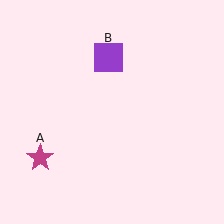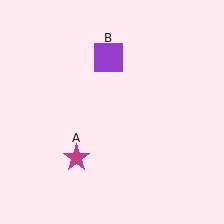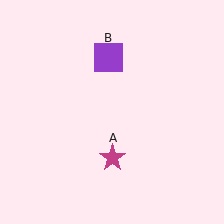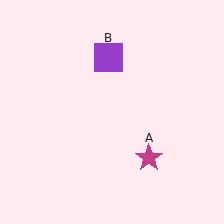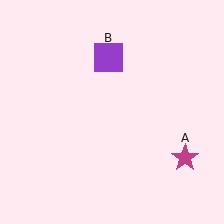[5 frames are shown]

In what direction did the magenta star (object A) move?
The magenta star (object A) moved right.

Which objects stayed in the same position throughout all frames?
Purple square (object B) remained stationary.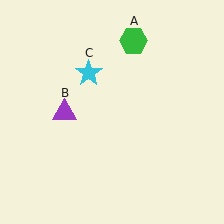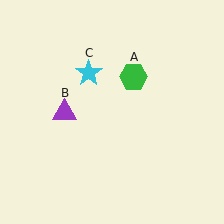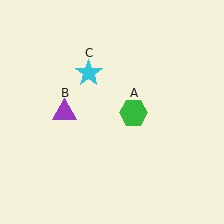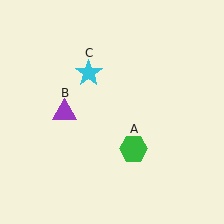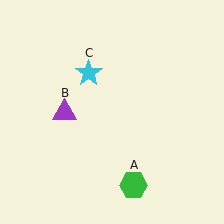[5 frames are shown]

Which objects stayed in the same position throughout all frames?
Purple triangle (object B) and cyan star (object C) remained stationary.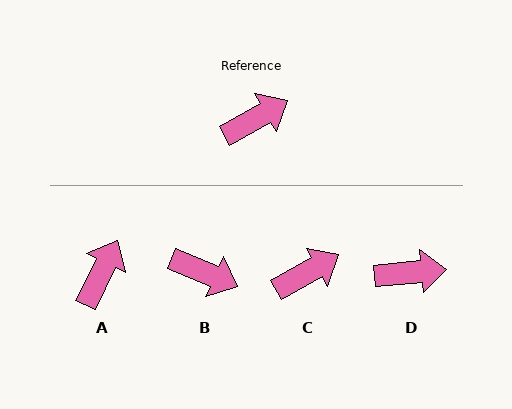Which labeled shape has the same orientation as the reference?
C.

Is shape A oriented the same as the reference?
No, it is off by about 35 degrees.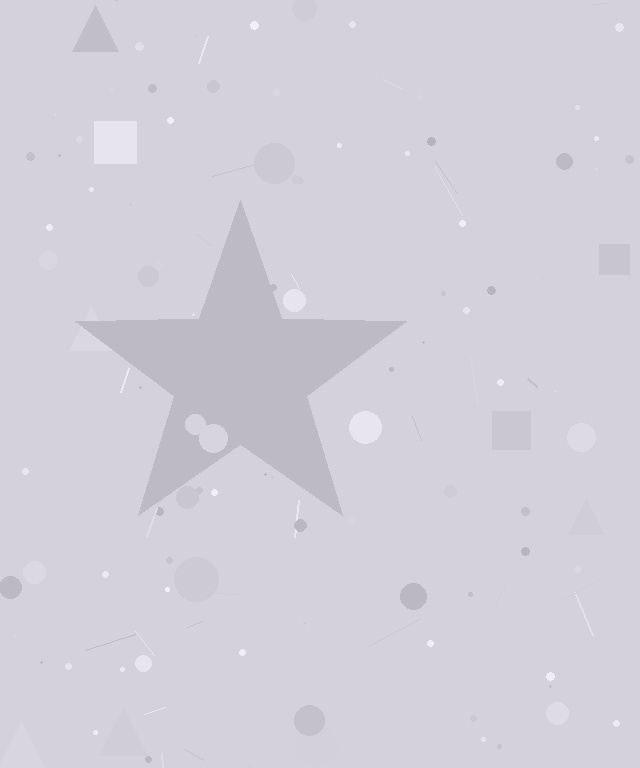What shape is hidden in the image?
A star is hidden in the image.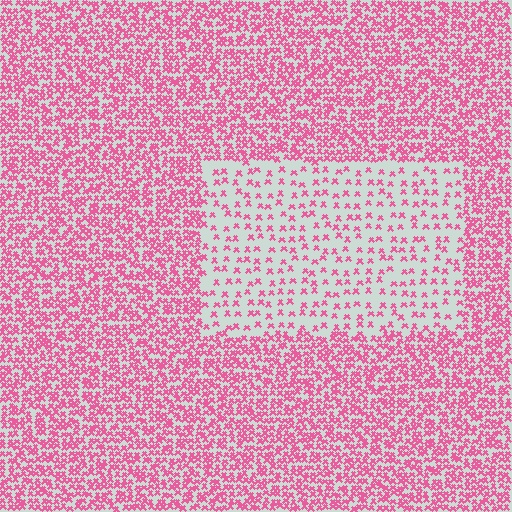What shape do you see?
I see a rectangle.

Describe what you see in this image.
The image contains small pink elements arranged at two different densities. A rectangle-shaped region is visible where the elements are less densely packed than the surrounding area.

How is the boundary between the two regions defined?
The boundary is defined by a change in element density (approximately 2.7x ratio). All elements are the same color, size, and shape.